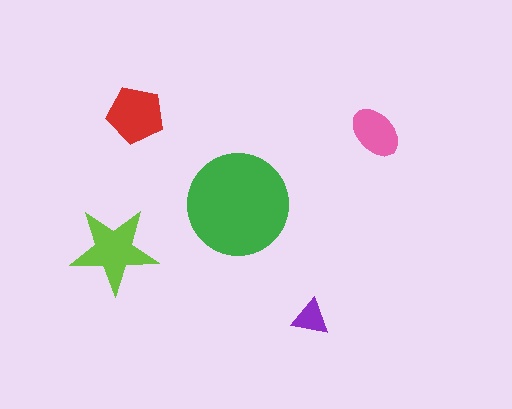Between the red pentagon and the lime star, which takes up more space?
The lime star.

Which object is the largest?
The green circle.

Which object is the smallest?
The purple triangle.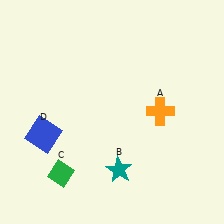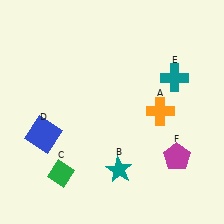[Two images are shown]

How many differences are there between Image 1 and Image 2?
There are 2 differences between the two images.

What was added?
A teal cross (E), a magenta pentagon (F) were added in Image 2.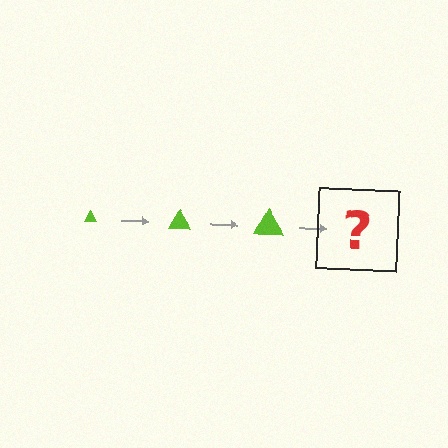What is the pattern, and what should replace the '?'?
The pattern is that the triangle gets progressively larger each step. The '?' should be a lime triangle, larger than the previous one.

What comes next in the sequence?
The next element should be a lime triangle, larger than the previous one.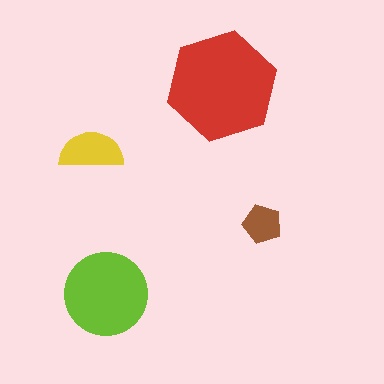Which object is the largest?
The red hexagon.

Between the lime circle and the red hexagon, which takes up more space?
The red hexagon.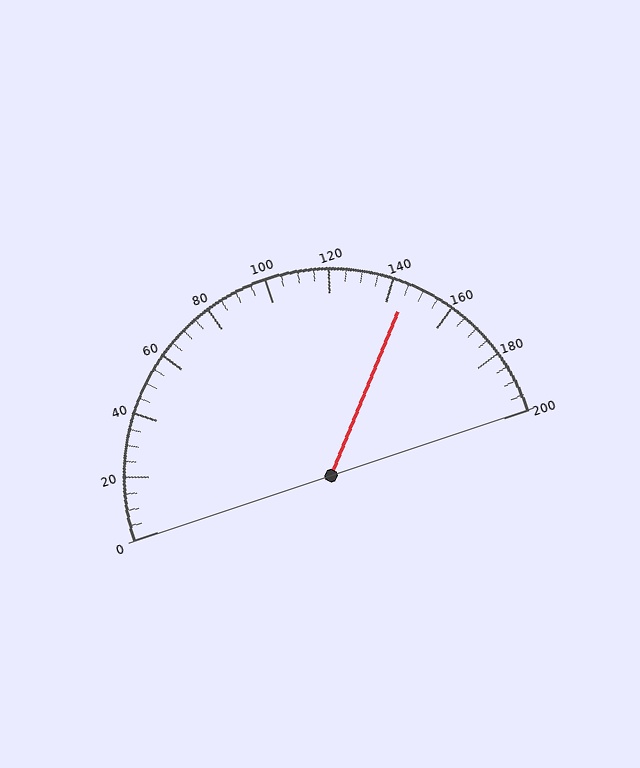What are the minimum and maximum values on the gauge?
The gauge ranges from 0 to 200.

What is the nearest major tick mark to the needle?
The nearest major tick mark is 140.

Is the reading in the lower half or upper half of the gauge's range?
The reading is in the upper half of the range (0 to 200).